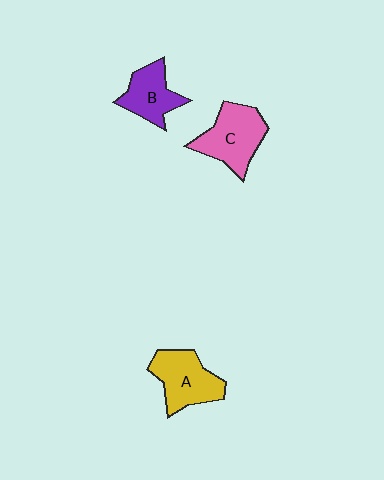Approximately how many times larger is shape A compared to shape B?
Approximately 1.3 times.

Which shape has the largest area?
Shape C (pink).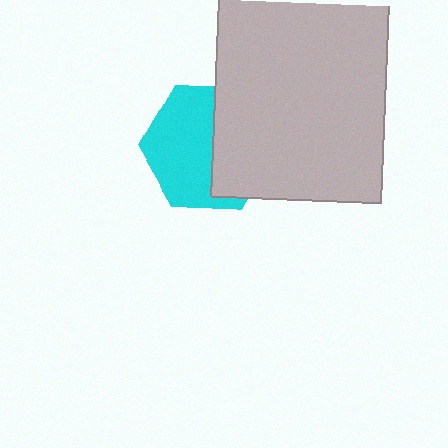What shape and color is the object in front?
The object in front is a light gray rectangle.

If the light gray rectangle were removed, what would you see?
You would see the complete cyan hexagon.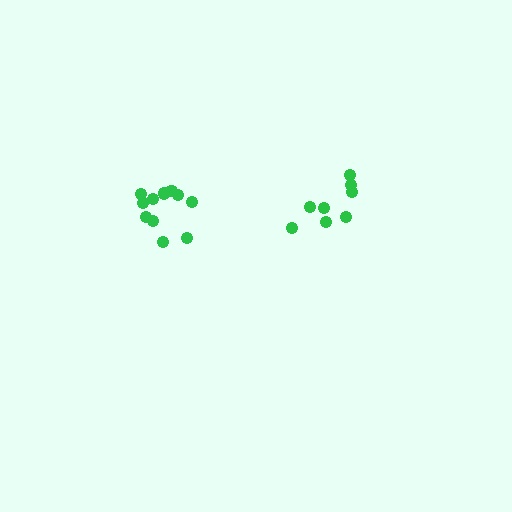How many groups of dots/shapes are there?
There are 2 groups.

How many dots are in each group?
Group 1: 11 dots, Group 2: 8 dots (19 total).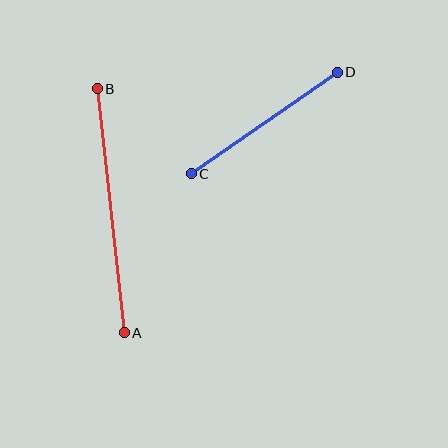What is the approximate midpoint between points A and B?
The midpoint is at approximately (111, 211) pixels.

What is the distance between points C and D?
The distance is approximately 178 pixels.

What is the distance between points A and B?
The distance is approximately 246 pixels.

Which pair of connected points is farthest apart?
Points A and B are farthest apart.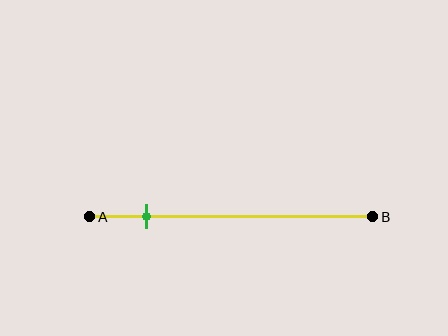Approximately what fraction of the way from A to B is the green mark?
The green mark is approximately 20% of the way from A to B.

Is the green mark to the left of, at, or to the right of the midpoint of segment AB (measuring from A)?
The green mark is to the left of the midpoint of segment AB.